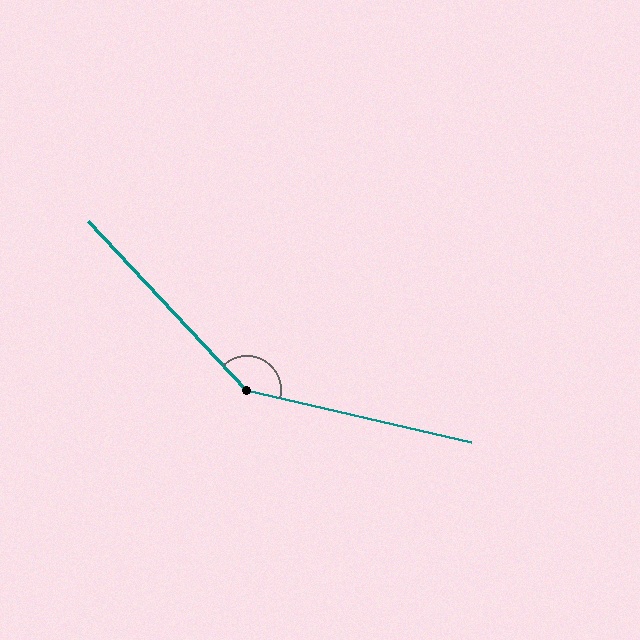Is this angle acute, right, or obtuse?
It is obtuse.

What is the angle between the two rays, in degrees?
Approximately 146 degrees.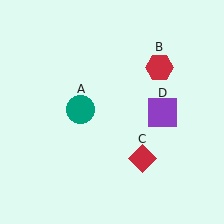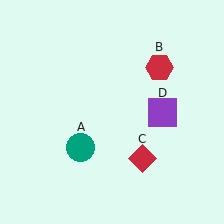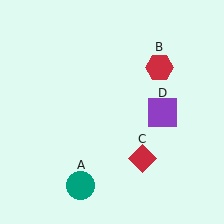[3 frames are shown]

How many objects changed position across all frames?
1 object changed position: teal circle (object A).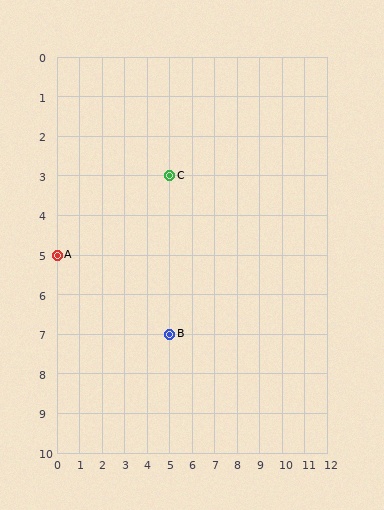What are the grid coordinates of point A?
Point A is at grid coordinates (0, 5).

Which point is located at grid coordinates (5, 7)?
Point B is at (5, 7).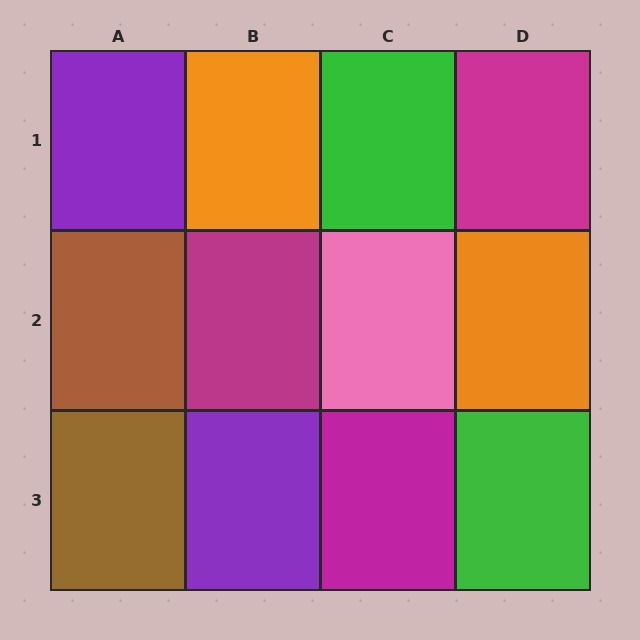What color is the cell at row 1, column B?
Orange.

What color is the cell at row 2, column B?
Magenta.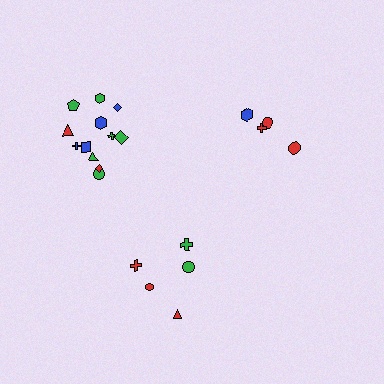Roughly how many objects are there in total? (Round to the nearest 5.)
Roughly 20 objects in total.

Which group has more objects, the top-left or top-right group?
The top-left group.